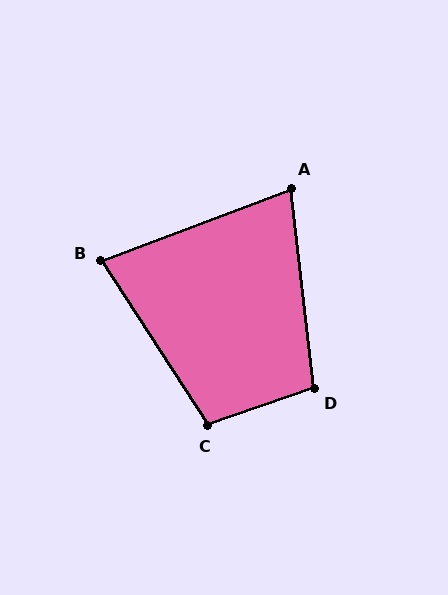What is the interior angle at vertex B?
Approximately 78 degrees (acute).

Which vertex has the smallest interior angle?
A, at approximately 76 degrees.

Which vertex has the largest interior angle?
C, at approximately 104 degrees.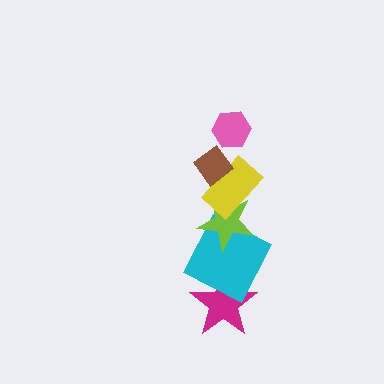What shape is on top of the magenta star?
The cyan square is on top of the magenta star.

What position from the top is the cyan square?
The cyan square is 5th from the top.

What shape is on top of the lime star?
The yellow rectangle is on top of the lime star.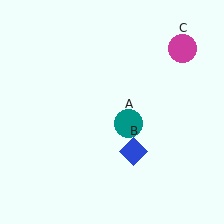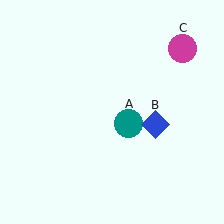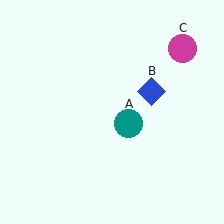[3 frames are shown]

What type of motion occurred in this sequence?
The blue diamond (object B) rotated counterclockwise around the center of the scene.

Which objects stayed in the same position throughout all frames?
Teal circle (object A) and magenta circle (object C) remained stationary.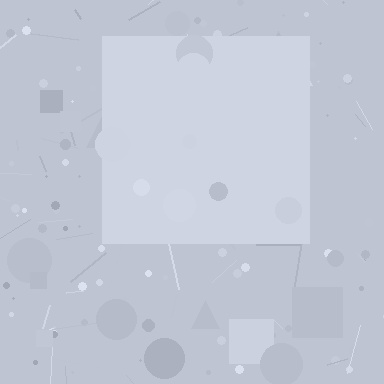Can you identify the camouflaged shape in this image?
The camouflaged shape is a square.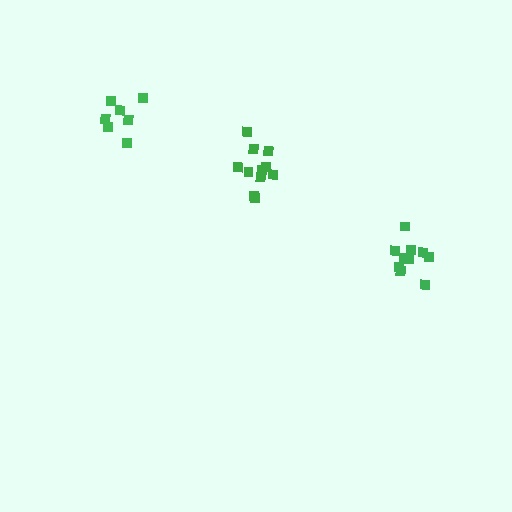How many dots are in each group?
Group 1: 11 dots, Group 2: 7 dots, Group 3: 10 dots (28 total).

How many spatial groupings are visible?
There are 3 spatial groupings.